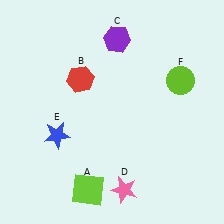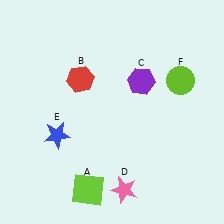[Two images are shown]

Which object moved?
The purple hexagon (C) moved down.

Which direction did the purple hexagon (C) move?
The purple hexagon (C) moved down.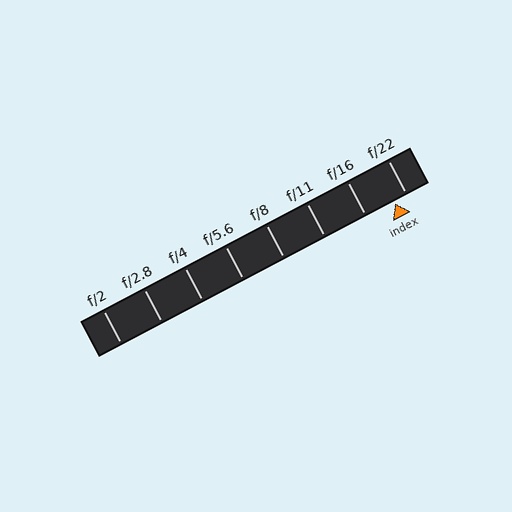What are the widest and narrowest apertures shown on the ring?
The widest aperture shown is f/2 and the narrowest is f/22.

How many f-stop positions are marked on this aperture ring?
There are 8 f-stop positions marked.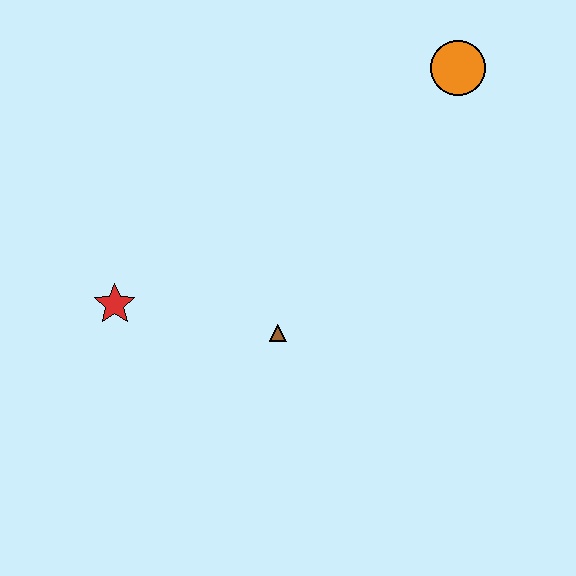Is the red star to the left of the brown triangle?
Yes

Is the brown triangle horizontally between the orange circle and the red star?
Yes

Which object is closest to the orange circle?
The brown triangle is closest to the orange circle.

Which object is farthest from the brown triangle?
The orange circle is farthest from the brown triangle.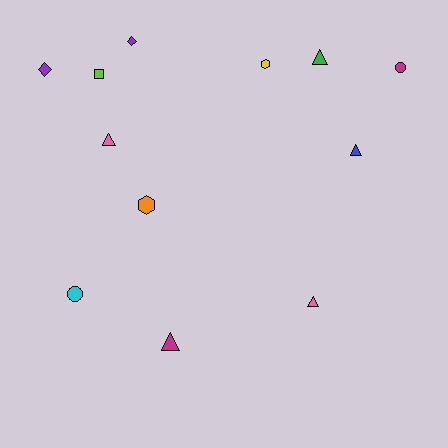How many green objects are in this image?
There is 1 green object.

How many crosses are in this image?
There are no crosses.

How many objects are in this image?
There are 12 objects.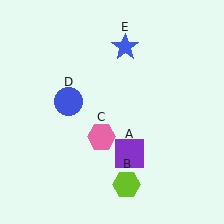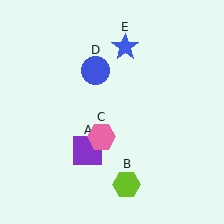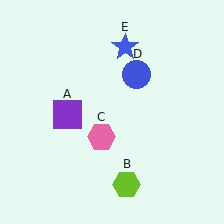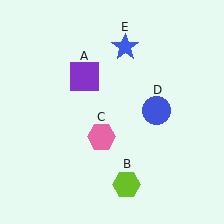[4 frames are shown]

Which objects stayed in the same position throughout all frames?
Lime hexagon (object B) and pink hexagon (object C) and blue star (object E) remained stationary.